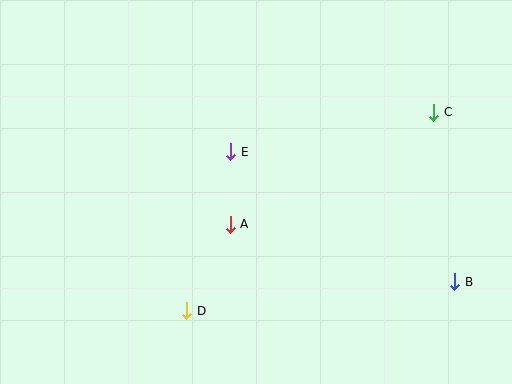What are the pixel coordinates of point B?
Point B is at (455, 282).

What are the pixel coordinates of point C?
Point C is at (434, 112).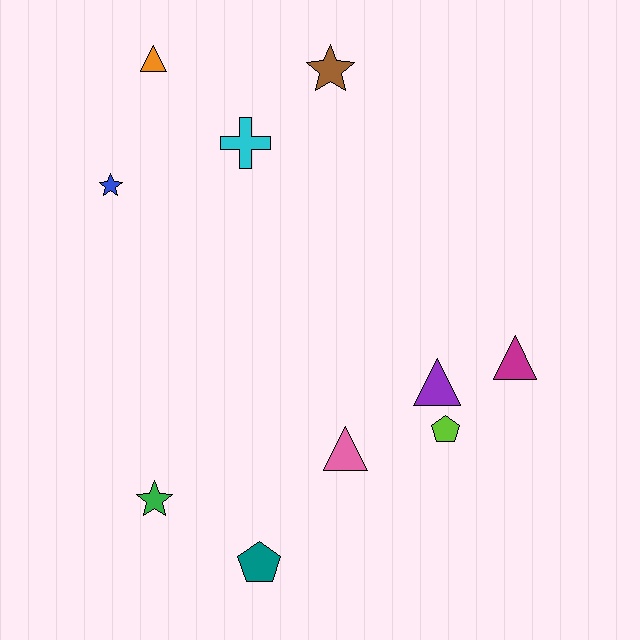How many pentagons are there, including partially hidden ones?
There are 2 pentagons.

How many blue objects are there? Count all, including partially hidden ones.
There is 1 blue object.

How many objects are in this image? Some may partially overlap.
There are 10 objects.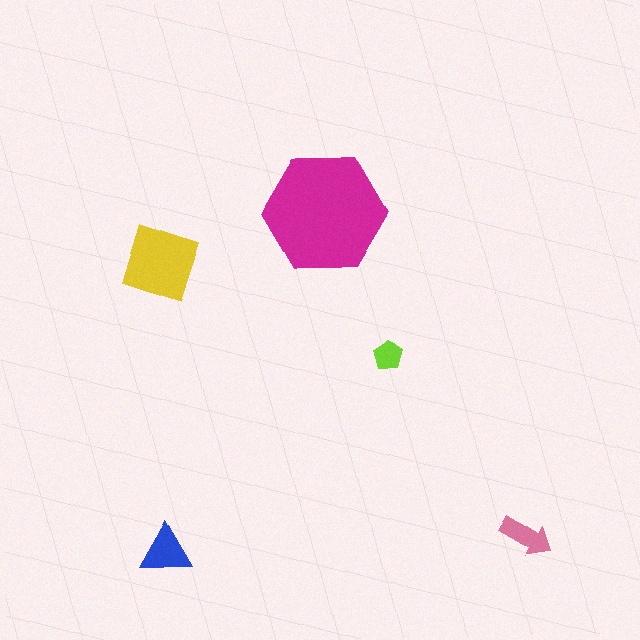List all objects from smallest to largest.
The lime pentagon, the pink arrow, the blue triangle, the yellow square, the magenta hexagon.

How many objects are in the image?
There are 5 objects in the image.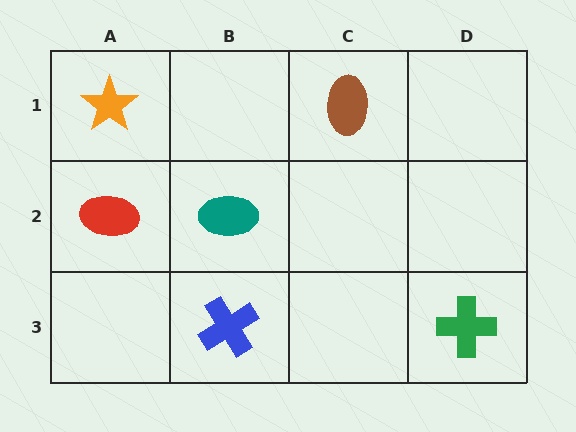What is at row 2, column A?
A red ellipse.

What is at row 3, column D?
A green cross.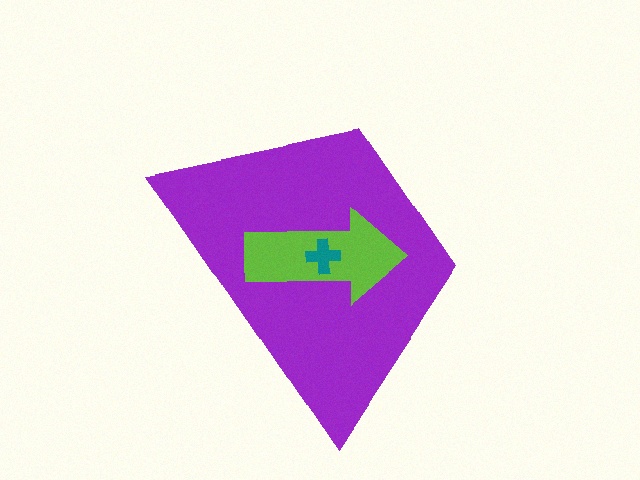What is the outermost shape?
The purple trapezoid.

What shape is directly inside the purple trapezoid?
The lime arrow.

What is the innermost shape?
The teal cross.